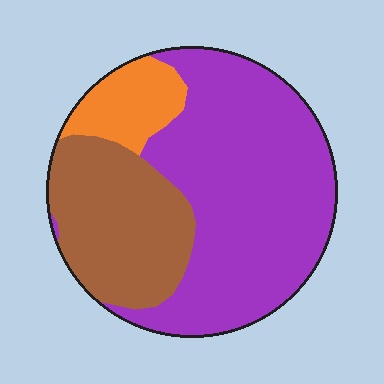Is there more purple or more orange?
Purple.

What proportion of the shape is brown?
Brown covers 29% of the shape.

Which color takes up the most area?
Purple, at roughly 60%.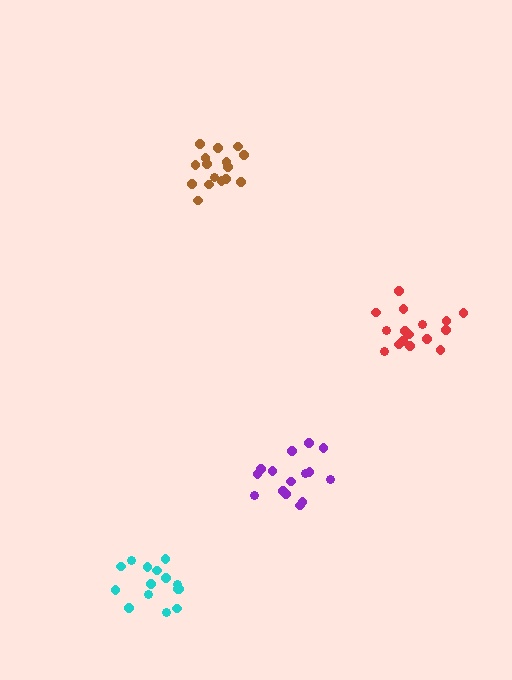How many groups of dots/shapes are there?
There are 4 groups.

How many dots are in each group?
Group 1: 15 dots, Group 2: 16 dots, Group 3: 15 dots, Group 4: 16 dots (62 total).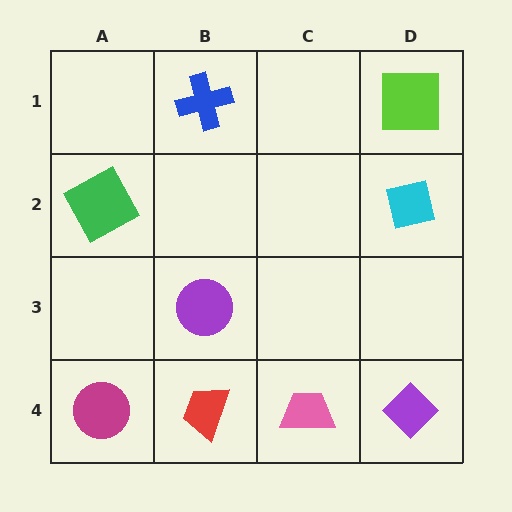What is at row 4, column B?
A red trapezoid.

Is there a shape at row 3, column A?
No, that cell is empty.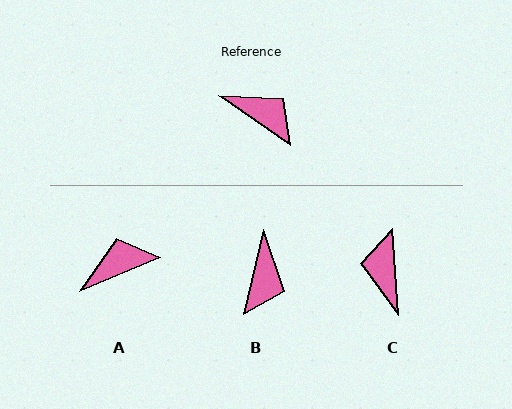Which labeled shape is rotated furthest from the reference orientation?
C, about 129 degrees away.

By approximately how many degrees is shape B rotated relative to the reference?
Approximately 68 degrees clockwise.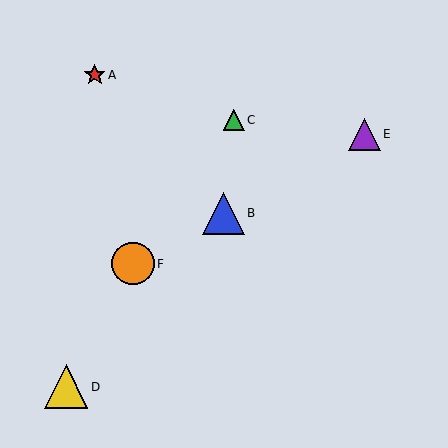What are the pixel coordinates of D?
Object D is at (66, 387).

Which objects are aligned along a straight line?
Objects B, E, F are aligned along a straight line.